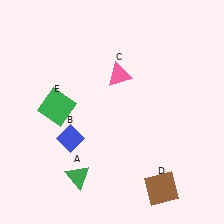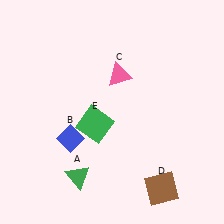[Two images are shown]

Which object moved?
The green square (E) moved right.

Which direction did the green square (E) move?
The green square (E) moved right.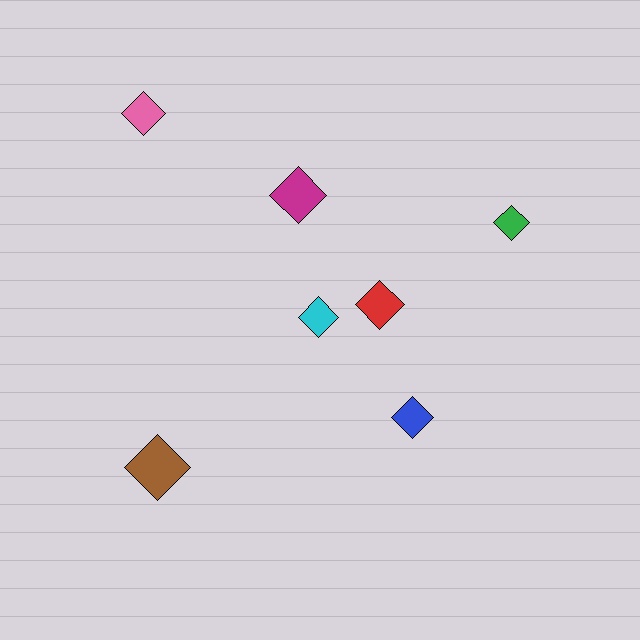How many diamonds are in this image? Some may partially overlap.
There are 7 diamonds.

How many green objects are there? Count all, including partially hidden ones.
There is 1 green object.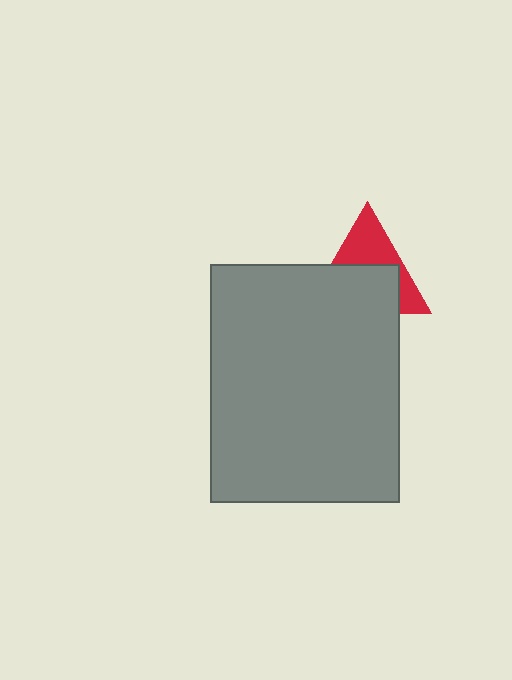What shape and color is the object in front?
The object in front is a gray rectangle.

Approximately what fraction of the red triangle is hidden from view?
Roughly 56% of the red triangle is hidden behind the gray rectangle.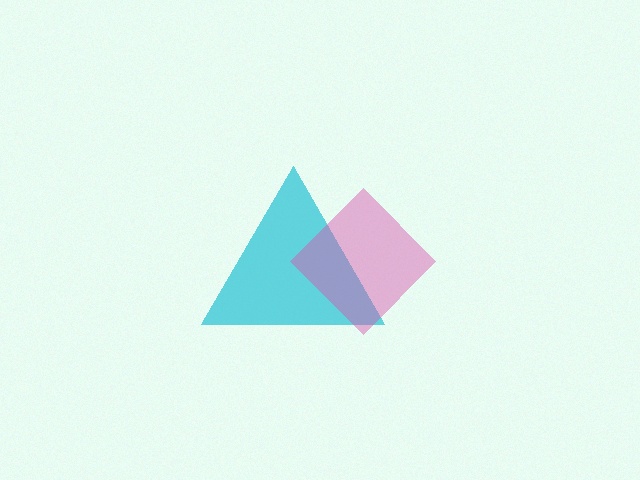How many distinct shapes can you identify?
There are 2 distinct shapes: a cyan triangle, a pink diamond.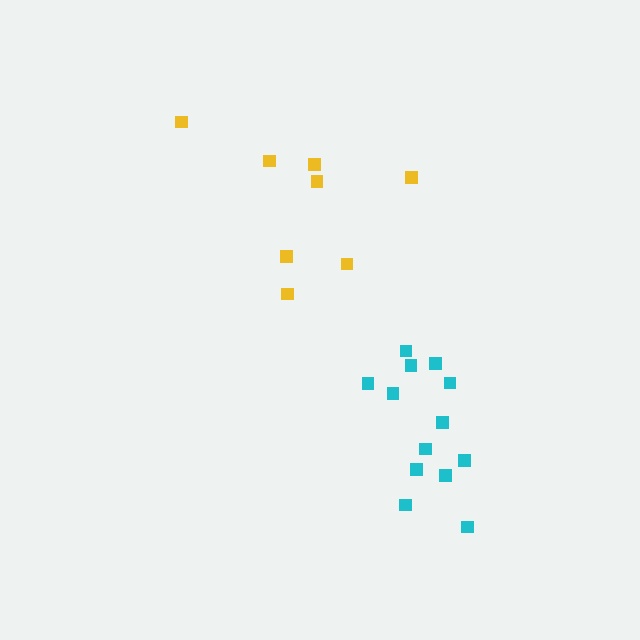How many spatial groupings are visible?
There are 2 spatial groupings.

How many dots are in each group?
Group 1: 13 dots, Group 2: 8 dots (21 total).